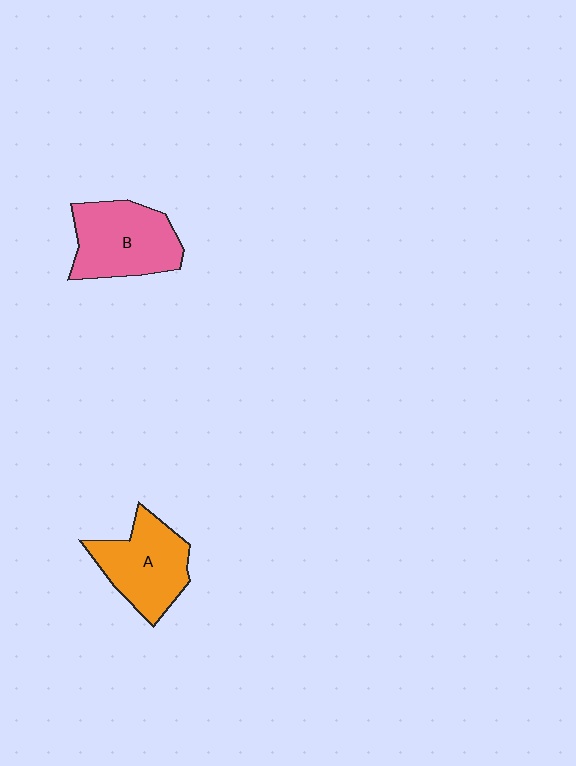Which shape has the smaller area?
Shape A (orange).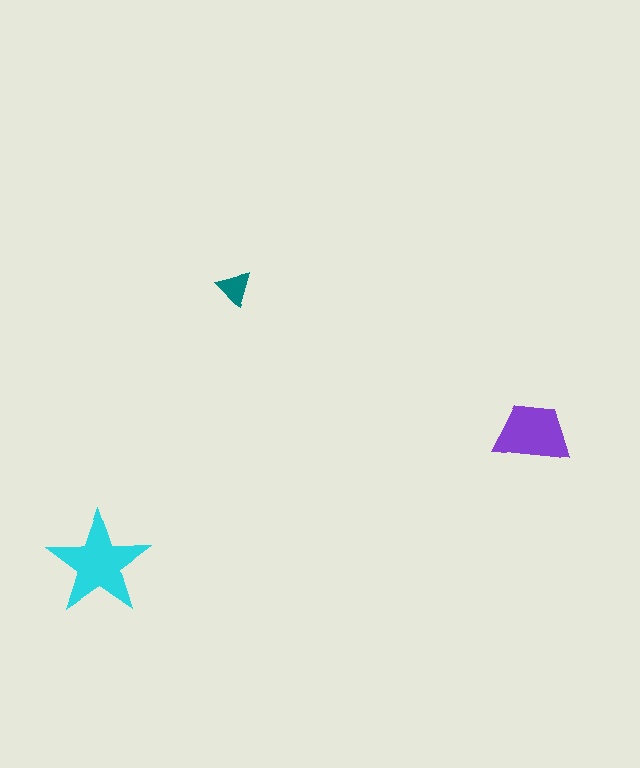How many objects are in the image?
There are 3 objects in the image.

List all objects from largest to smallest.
The cyan star, the purple trapezoid, the teal triangle.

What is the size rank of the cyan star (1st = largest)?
1st.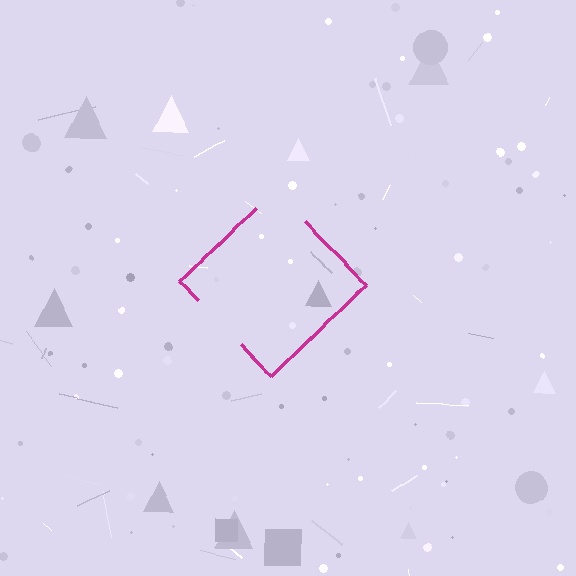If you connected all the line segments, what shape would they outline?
They would outline a diamond.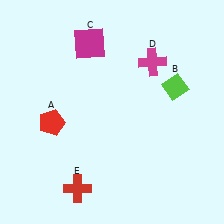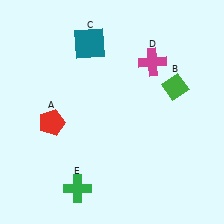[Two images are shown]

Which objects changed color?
B changed from lime to green. C changed from magenta to teal. E changed from red to green.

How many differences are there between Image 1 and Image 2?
There are 3 differences between the two images.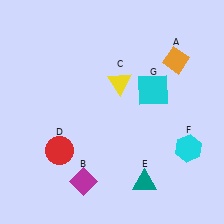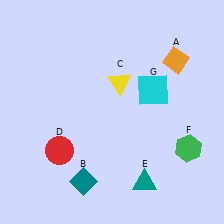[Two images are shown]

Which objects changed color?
B changed from magenta to teal. F changed from cyan to green.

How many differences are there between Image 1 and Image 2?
There are 2 differences between the two images.